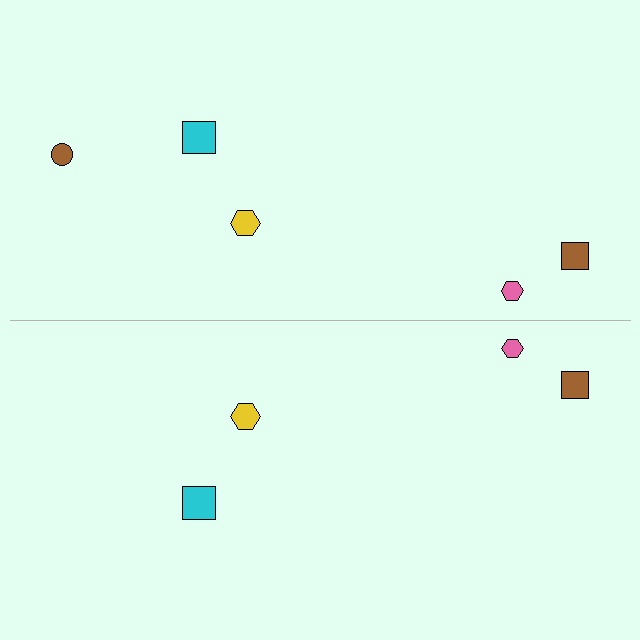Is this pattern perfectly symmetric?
No, the pattern is not perfectly symmetric. A brown circle is missing from the bottom side.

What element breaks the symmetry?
A brown circle is missing from the bottom side.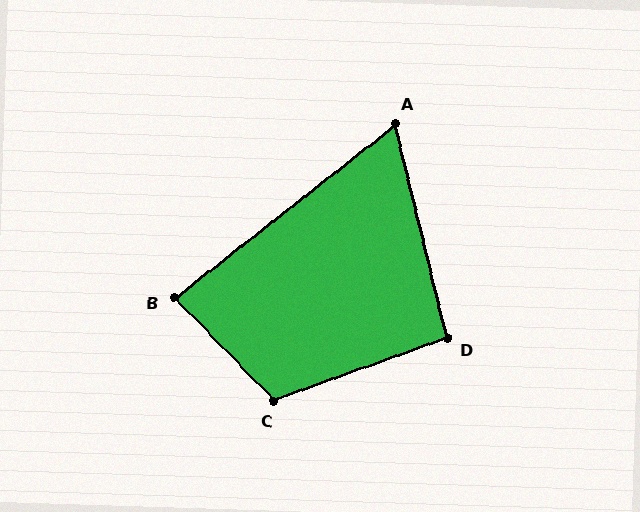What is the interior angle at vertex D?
Approximately 96 degrees (obtuse).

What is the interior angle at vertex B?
Approximately 84 degrees (acute).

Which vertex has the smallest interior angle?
A, at approximately 66 degrees.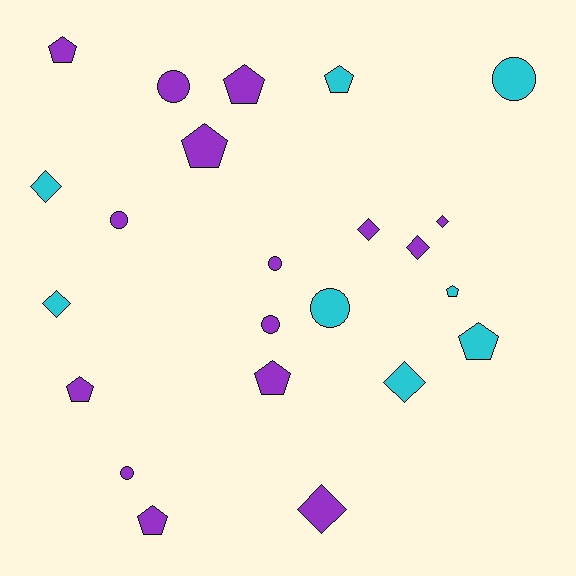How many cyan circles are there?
There are 2 cyan circles.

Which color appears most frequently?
Purple, with 15 objects.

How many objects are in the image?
There are 23 objects.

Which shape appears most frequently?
Pentagon, with 9 objects.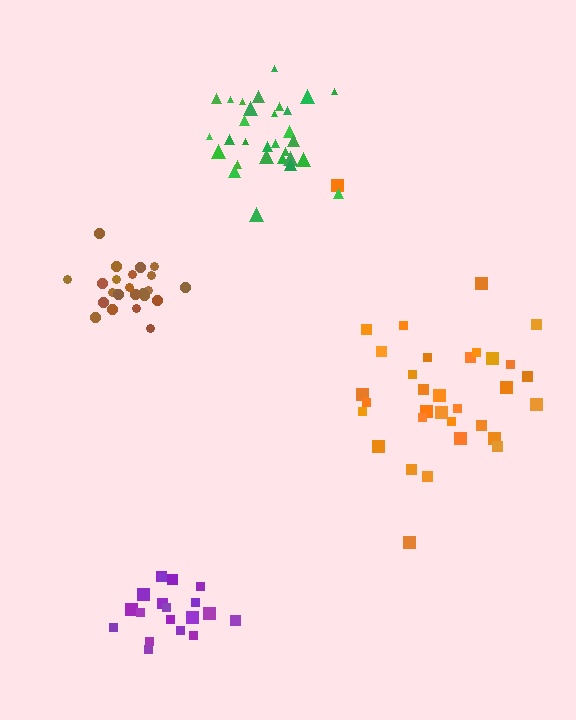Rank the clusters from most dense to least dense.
brown, purple, green, orange.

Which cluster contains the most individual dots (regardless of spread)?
Orange (33).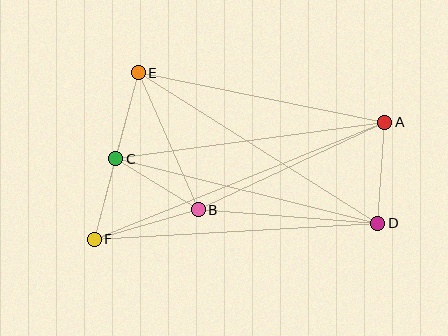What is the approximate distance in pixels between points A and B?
The distance between A and B is approximately 206 pixels.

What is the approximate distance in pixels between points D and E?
The distance between D and E is approximately 283 pixels.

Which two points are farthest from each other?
Points A and F are farthest from each other.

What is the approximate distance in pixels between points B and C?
The distance between B and C is approximately 97 pixels.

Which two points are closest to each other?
Points C and F are closest to each other.